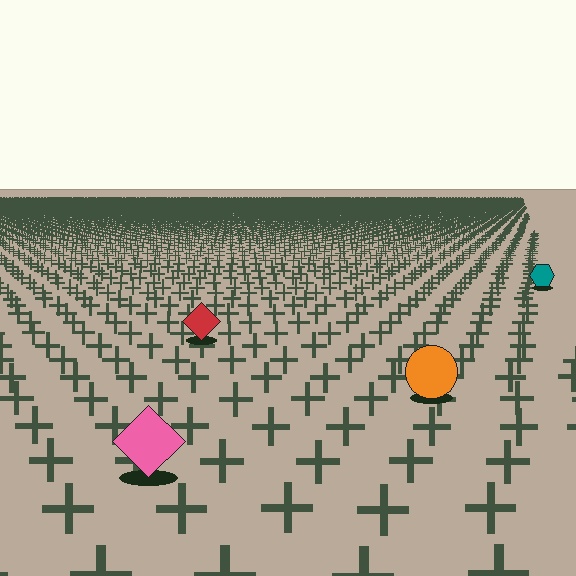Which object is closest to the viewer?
The pink diamond is closest. The texture marks near it are larger and more spread out.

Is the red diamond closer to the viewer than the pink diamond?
No. The pink diamond is closer — you can tell from the texture gradient: the ground texture is coarser near it.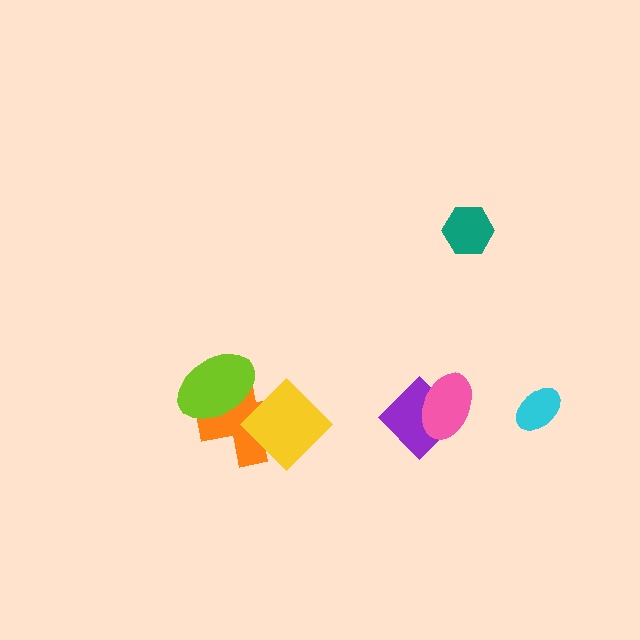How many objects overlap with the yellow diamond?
1 object overlaps with the yellow diamond.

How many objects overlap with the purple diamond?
1 object overlaps with the purple diamond.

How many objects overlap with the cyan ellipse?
0 objects overlap with the cyan ellipse.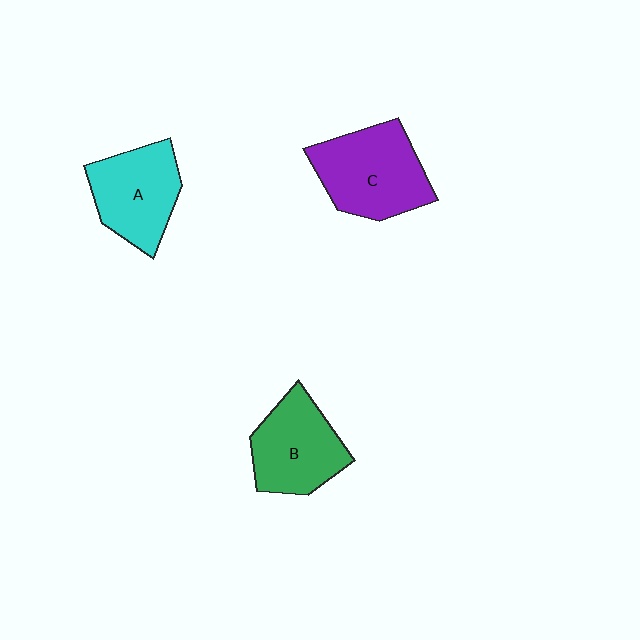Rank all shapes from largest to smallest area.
From largest to smallest: C (purple), B (green), A (cyan).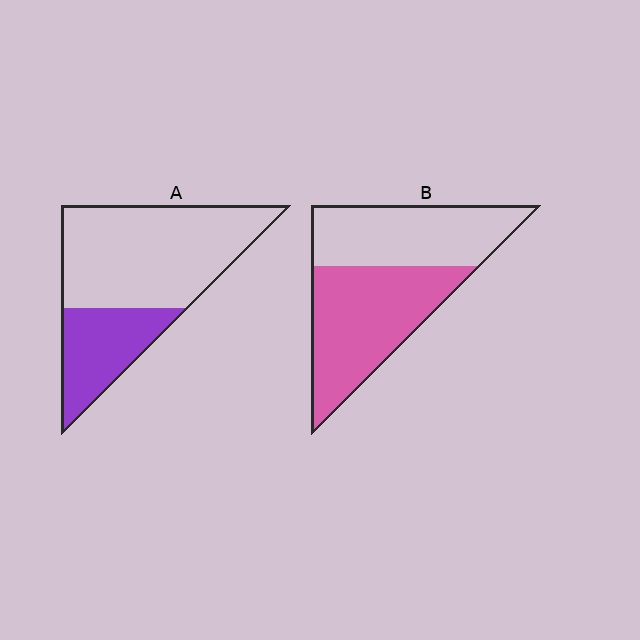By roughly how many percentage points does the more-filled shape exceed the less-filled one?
By roughly 25 percentage points (B over A).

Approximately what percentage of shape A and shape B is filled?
A is approximately 30% and B is approximately 55%.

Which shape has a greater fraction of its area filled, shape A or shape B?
Shape B.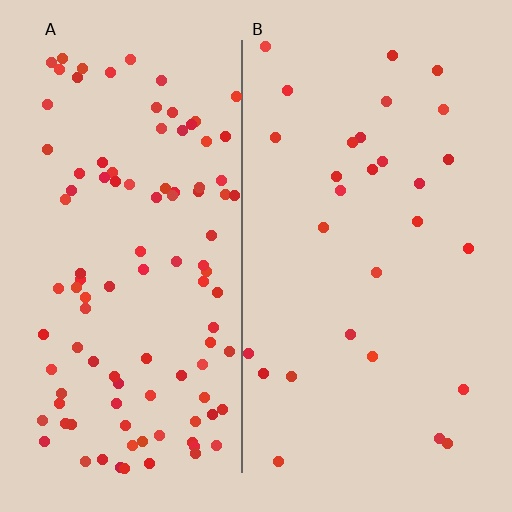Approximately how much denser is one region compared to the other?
Approximately 3.6× — region A over region B.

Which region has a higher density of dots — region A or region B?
A (the left).